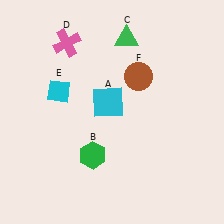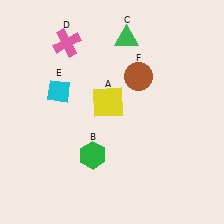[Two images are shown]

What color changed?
The square (A) changed from cyan in Image 1 to yellow in Image 2.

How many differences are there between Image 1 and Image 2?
There is 1 difference between the two images.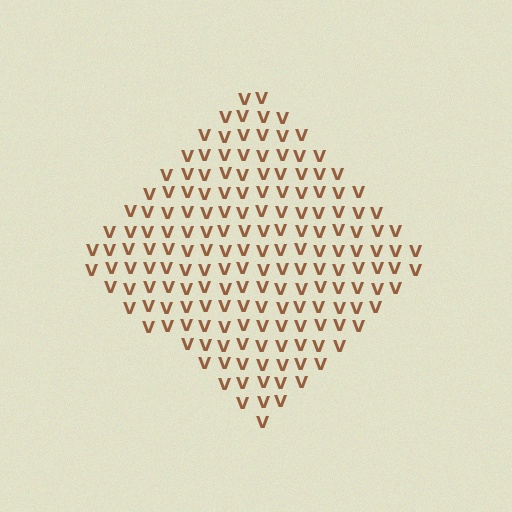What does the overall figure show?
The overall figure shows a diamond.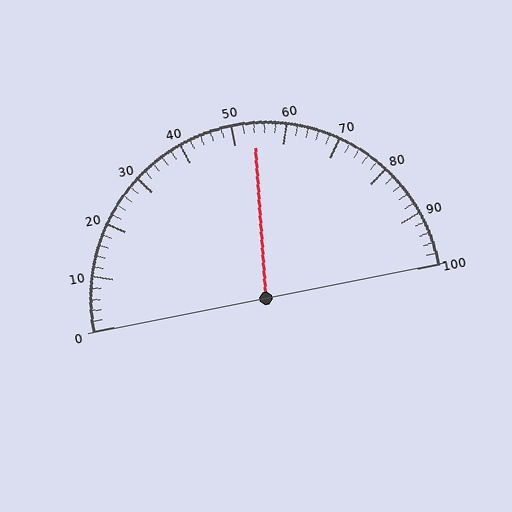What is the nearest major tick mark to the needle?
The nearest major tick mark is 50.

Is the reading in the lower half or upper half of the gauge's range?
The reading is in the upper half of the range (0 to 100).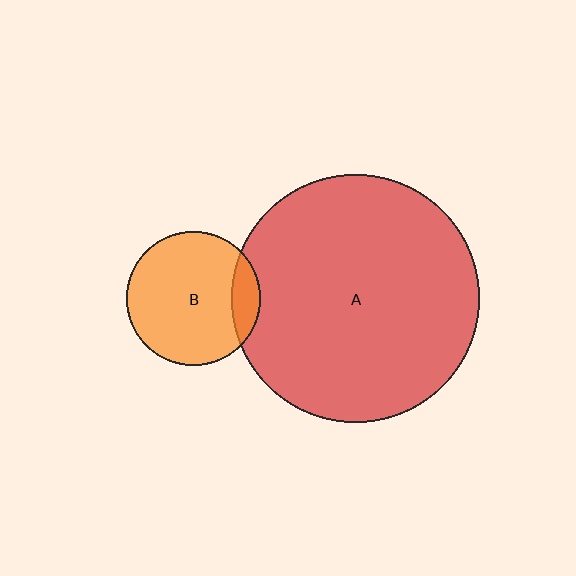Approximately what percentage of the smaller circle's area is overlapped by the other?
Approximately 15%.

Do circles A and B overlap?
Yes.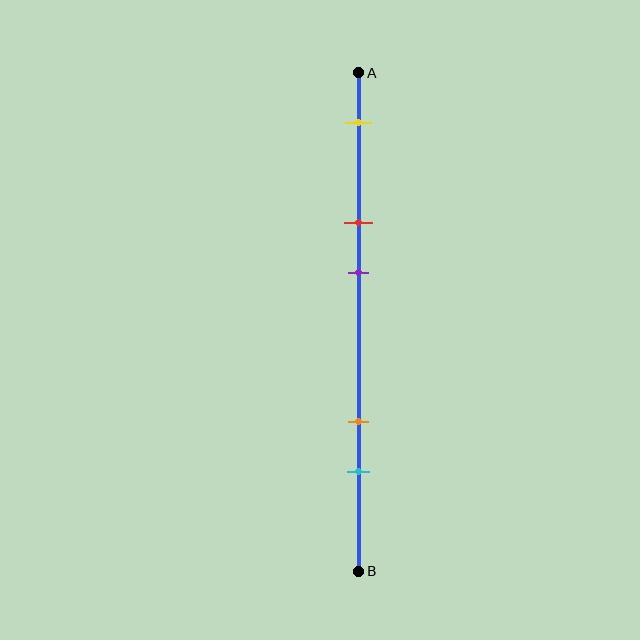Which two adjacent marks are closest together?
The red and purple marks are the closest adjacent pair.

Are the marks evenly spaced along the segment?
No, the marks are not evenly spaced.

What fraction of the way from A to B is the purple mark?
The purple mark is approximately 40% (0.4) of the way from A to B.